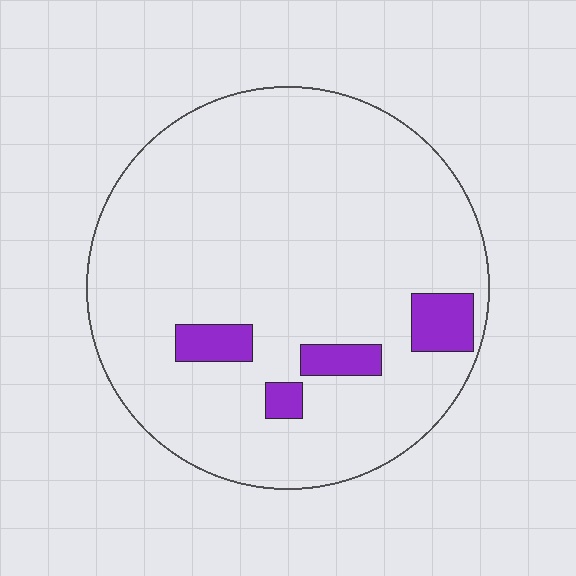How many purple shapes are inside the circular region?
4.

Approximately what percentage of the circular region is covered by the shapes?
Approximately 10%.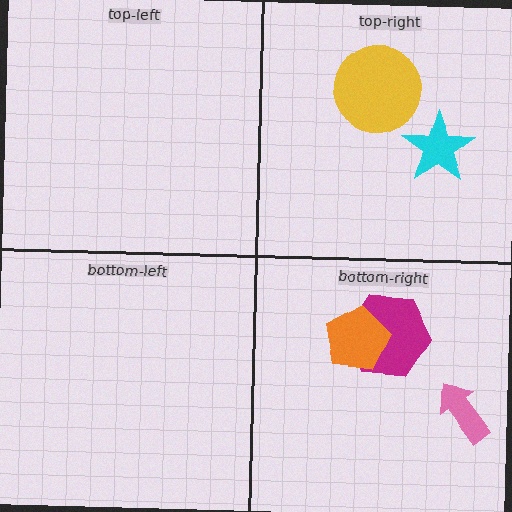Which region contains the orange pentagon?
The bottom-right region.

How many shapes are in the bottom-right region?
3.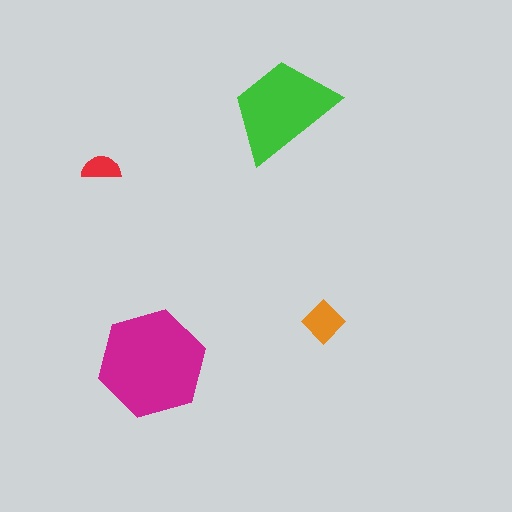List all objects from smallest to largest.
The red semicircle, the orange diamond, the green trapezoid, the magenta hexagon.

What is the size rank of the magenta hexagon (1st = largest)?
1st.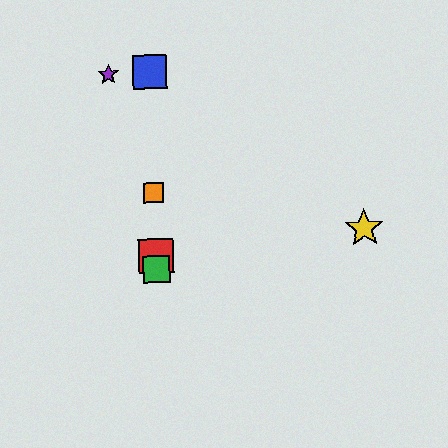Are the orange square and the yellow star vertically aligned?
No, the orange square is at x≈154 and the yellow star is at x≈364.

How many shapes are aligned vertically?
4 shapes (the red square, the blue square, the green square, the orange square) are aligned vertically.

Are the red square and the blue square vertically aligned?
Yes, both are at x≈156.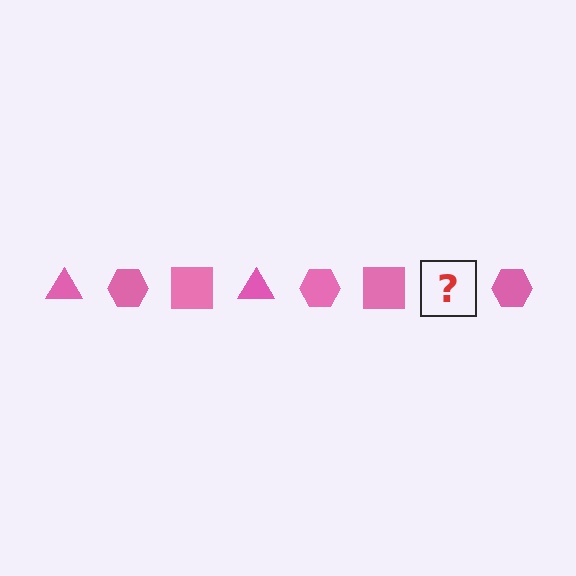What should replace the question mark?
The question mark should be replaced with a pink triangle.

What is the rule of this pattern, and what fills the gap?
The rule is that the pattern cycles through triangle, hexagon, square shapes in pink. The gap should be filled with a pink triangle.